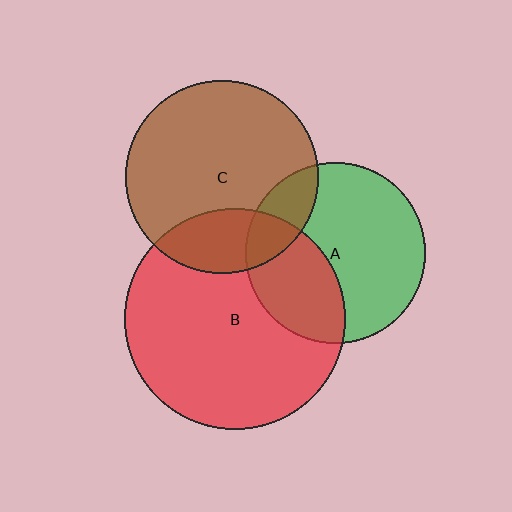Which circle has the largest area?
Circle B (red).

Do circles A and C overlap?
Yes.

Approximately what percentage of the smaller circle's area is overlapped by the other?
Approximately 15%.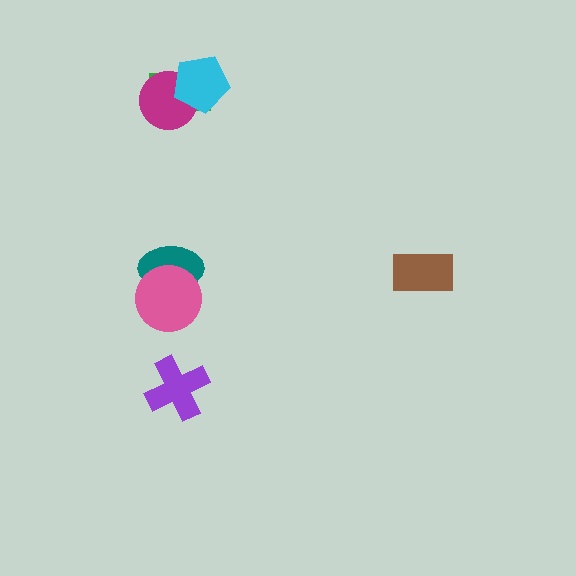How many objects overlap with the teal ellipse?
1 object overlaps with the teal ellipse.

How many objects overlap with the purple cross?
0 objects overlap with the purple cross.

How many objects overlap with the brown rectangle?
0 objects overlap with the brown rectangle.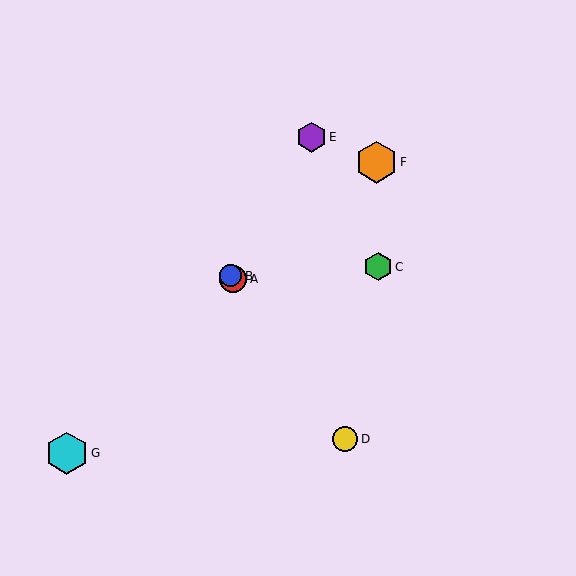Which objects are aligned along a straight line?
Objects A, B, D are aligned along a straight line.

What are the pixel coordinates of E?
Object E is at (312, 137).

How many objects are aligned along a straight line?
3 objects (A, B, D) are aligned along a straight line.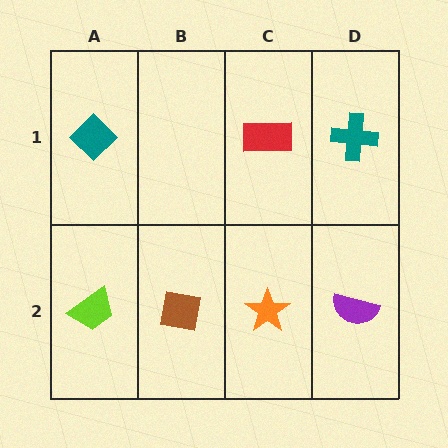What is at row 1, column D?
A teal cross.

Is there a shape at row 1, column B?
No, that cell is empty.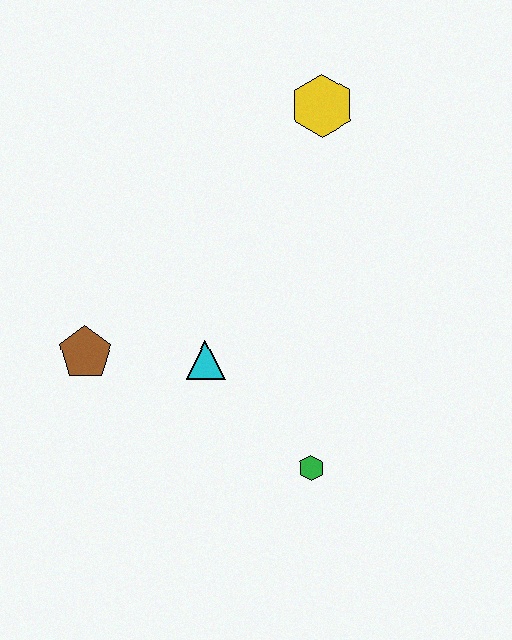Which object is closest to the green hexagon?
The cyan triangle is closest to the green hexagon.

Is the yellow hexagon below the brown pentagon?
No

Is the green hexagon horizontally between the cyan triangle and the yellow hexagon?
Yes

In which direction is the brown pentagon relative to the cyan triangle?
The brown pentagon is to the left of the cyan triangle.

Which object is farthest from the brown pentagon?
The yellow hexagon is farthest from the brown pentagon.